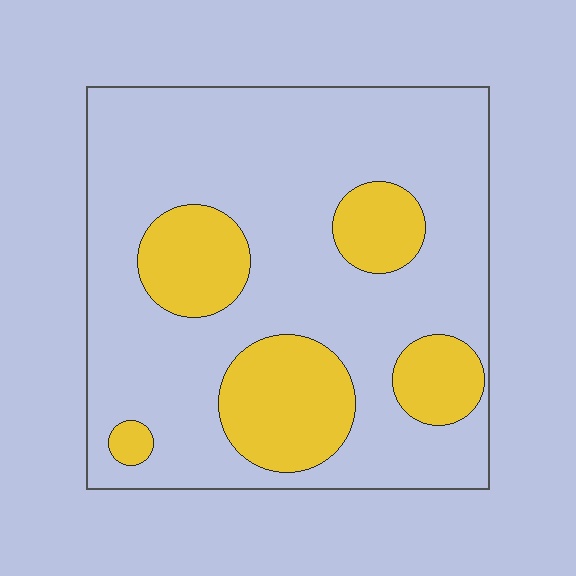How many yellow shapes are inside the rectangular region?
5.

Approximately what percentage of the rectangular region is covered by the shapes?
Approximately 25%.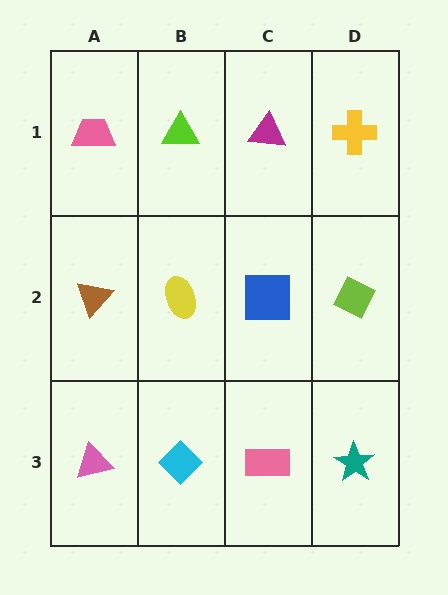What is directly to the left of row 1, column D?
A magenta triangle.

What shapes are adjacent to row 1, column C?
A blue square (row 2, column C), a lime triangle (row 1, column B), a yellow cross (row 1, column D).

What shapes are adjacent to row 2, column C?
A magenta triangle (row 1, column C), a pink rectangle (row 3, column C), a yellow ellipse (row 2, column B), a lime diamond (row 2, column D).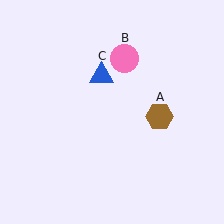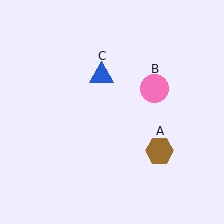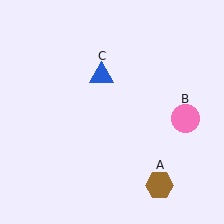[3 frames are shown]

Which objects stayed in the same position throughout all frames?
Blue triangle (object C) remained stationary.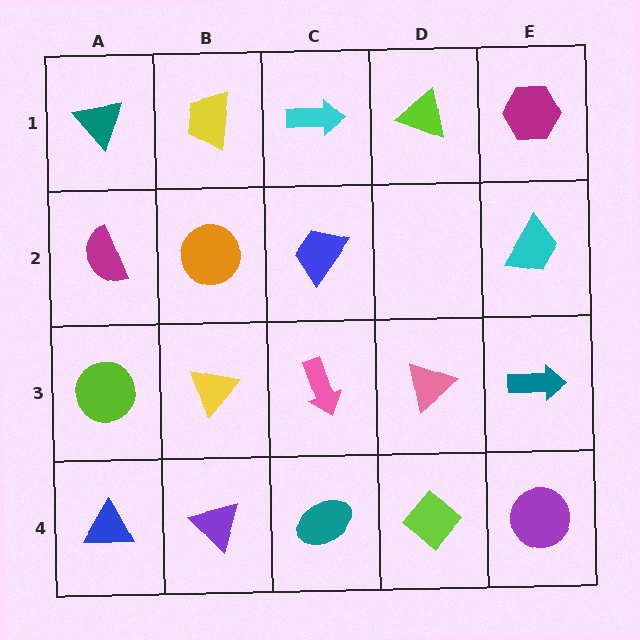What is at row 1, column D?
A lime triangle.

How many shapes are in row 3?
5 shapes.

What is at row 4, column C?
A teal ellipse.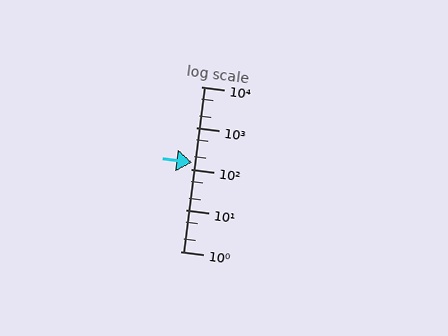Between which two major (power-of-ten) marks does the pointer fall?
The pointer is between 100 and 1000.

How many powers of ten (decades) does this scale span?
The scale spans 4 decades, from 1 to 10000.